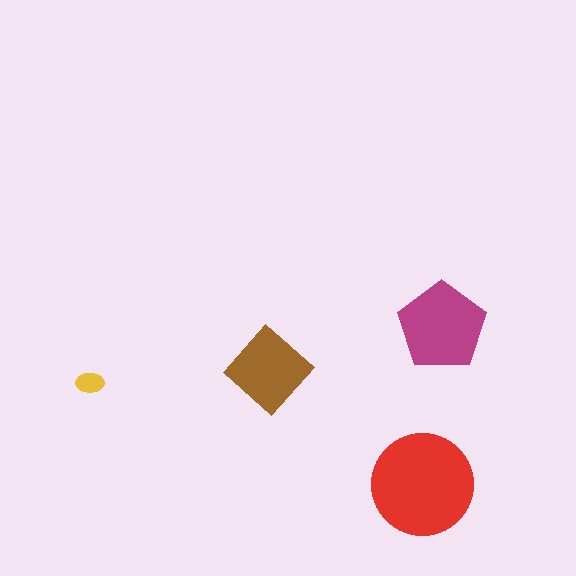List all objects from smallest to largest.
The yellow ellipse, the brown diamond, the magenta pentagon, the red circle.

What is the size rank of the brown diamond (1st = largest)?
3rd.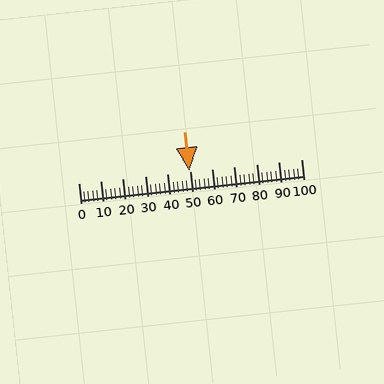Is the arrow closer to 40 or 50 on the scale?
The arrow is closer to 50.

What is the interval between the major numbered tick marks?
The major tick marks are spaced 10 units apart.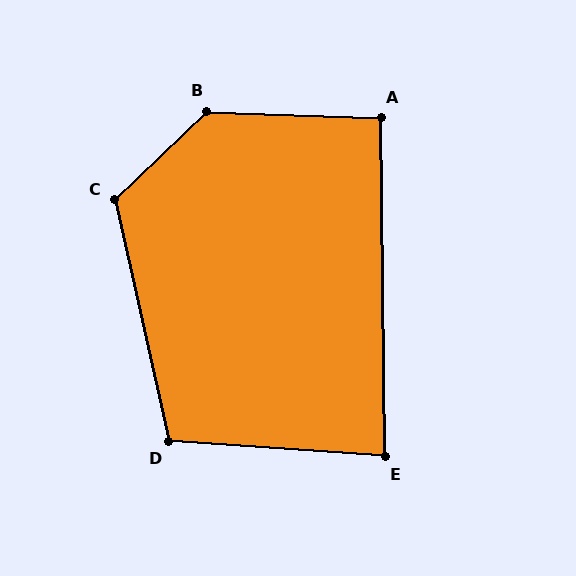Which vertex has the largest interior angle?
B, at approximately 134 degrees.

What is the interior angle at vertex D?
Approximately 107 degrees (obtuse).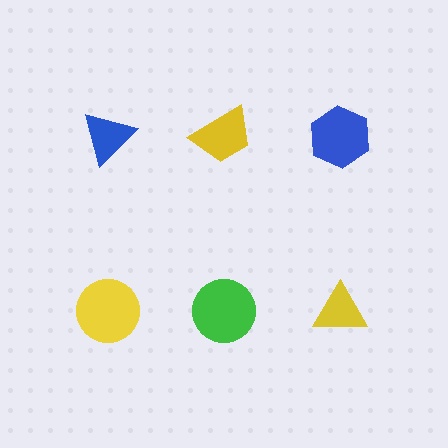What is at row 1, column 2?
A yellow trapezoid.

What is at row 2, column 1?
A yellow circle.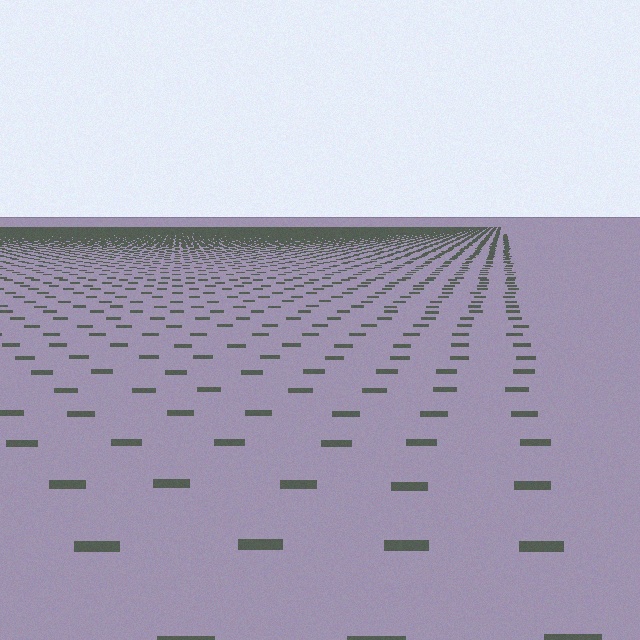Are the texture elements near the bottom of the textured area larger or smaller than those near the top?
Larger. Near the bottom, elements are closer to the viewer and appear at a bigger on-screen size.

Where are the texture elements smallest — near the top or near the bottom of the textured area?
Near the top.